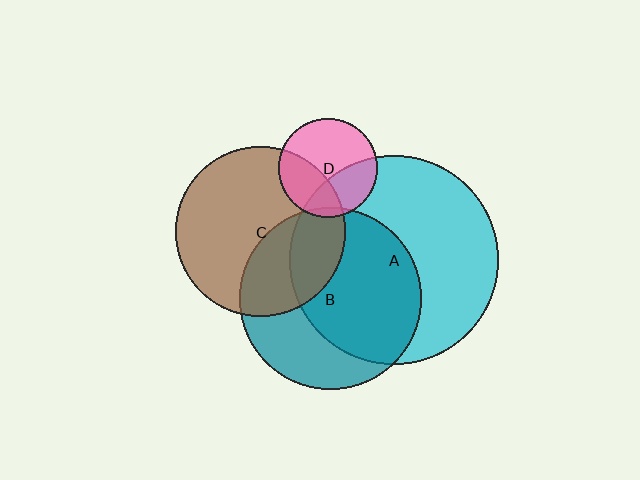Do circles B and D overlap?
Yes.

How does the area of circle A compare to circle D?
Approximately 4.5 times.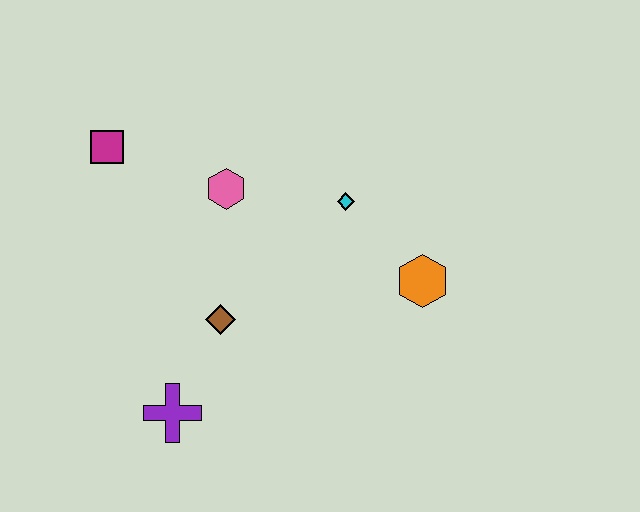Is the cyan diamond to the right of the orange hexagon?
No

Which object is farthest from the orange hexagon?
The magenta square is farthest from the orange hexagon.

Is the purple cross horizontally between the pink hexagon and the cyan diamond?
No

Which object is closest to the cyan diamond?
The orange hexagon is closest to the cyan diamond.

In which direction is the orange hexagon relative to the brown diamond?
The orange hexagon is to the right of the brown diamond.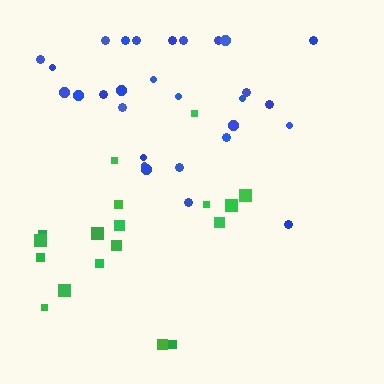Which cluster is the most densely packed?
Blue.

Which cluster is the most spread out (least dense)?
Green.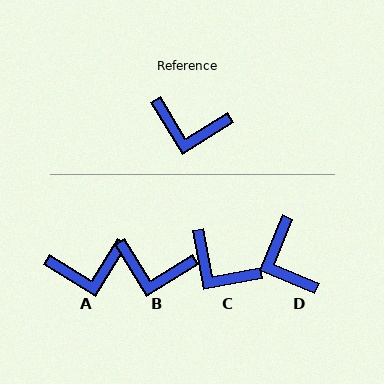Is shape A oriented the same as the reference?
No, it is off by about 27 degrees.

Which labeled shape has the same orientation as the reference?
B.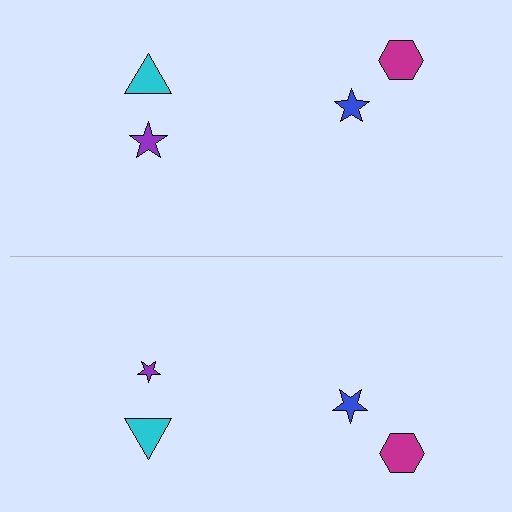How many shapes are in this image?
There are 8 shapes in this image.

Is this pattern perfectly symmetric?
No, the pattern is not perfectly symmetric. The purple star on the bottom side has a different size than its mirror counterpart.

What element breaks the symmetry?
The purple star on the bottom side has a different size than its mirror counterpart.